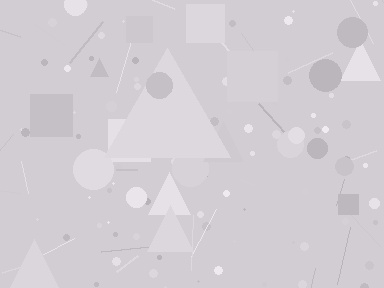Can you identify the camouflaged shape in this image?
The camouflaged shape is a triangle.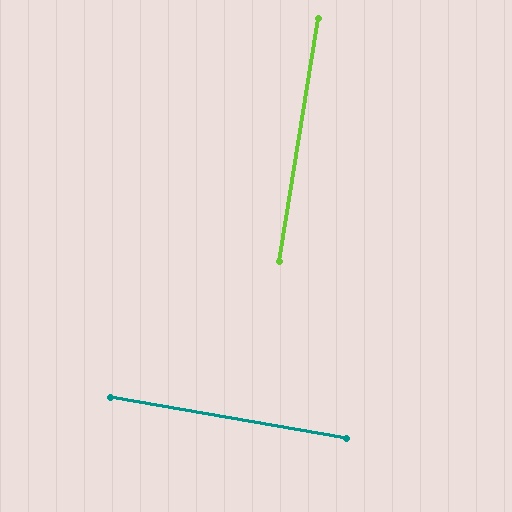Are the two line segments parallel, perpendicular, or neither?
Perpendicular — they meet at approximately 89°.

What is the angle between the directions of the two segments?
Approximately 89 degrees.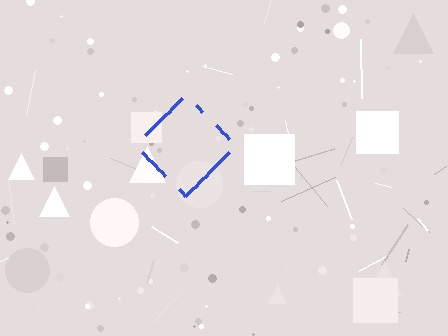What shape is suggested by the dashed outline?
The dashed outline suggests a diamond.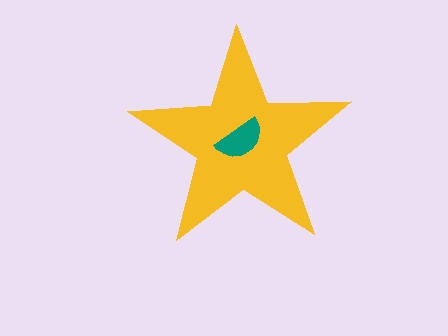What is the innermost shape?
The teal semicircle.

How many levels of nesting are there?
2.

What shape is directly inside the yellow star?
The teal semicircle.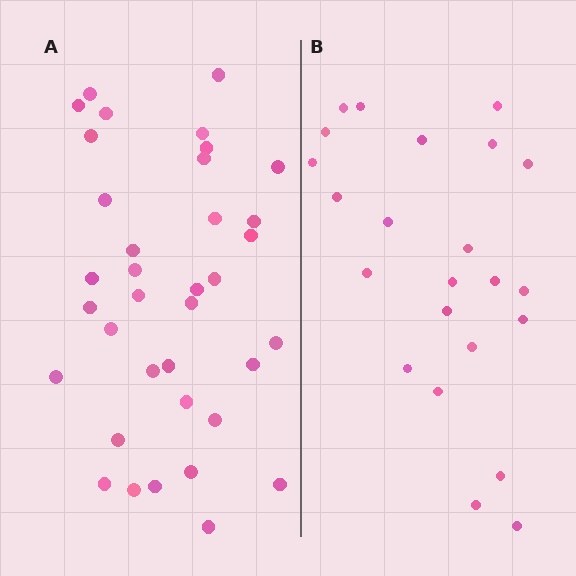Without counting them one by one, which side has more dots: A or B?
Region A (the left region) has more dots.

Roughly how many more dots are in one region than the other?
Region A has approximately 15 more dots than region B.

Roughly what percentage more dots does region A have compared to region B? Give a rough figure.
About 55% more.